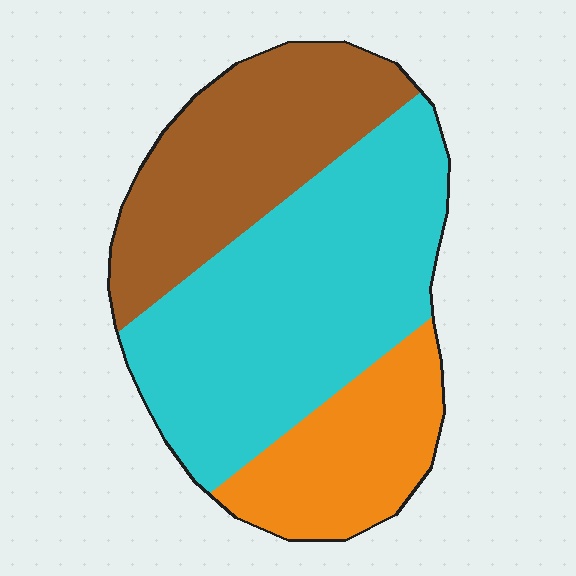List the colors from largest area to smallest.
From largest to smallest: cyan, brown, orange.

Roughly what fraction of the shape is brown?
Brown takes up about one third (1/3) of the shape.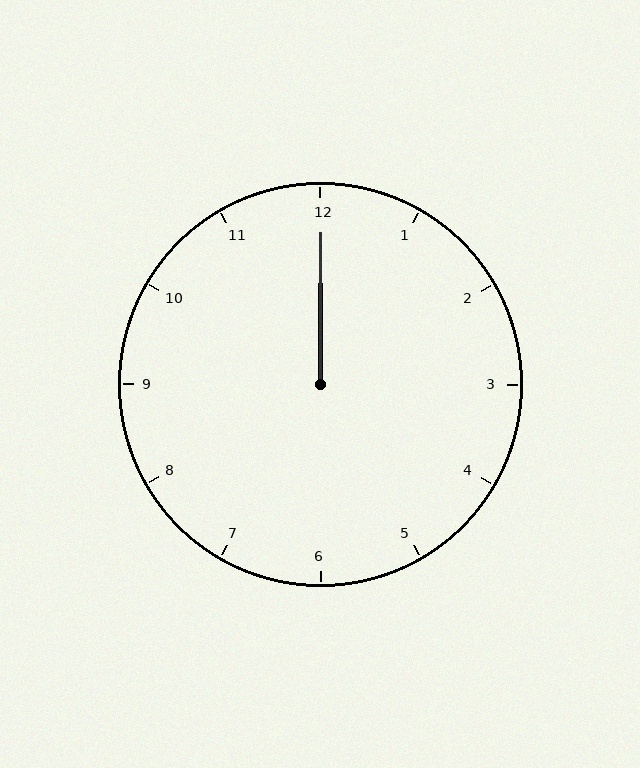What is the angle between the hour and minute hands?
Approximately 0 degrees.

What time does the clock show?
12:00.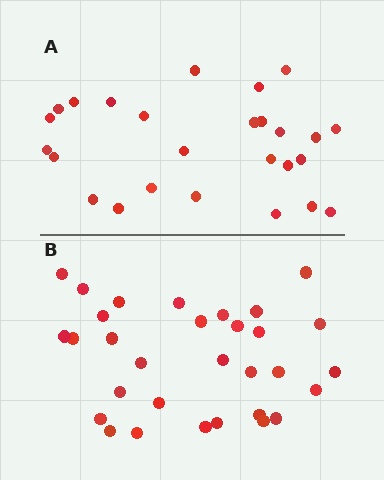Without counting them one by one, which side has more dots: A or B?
Region B (the bottom region) has more dots.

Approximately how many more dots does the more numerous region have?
Region B has about 5 more dots than region A.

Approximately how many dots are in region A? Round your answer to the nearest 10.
About 30 dots. (The exact count is 26, which rounds to 30.)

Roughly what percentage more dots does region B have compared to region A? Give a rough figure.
About 20% more.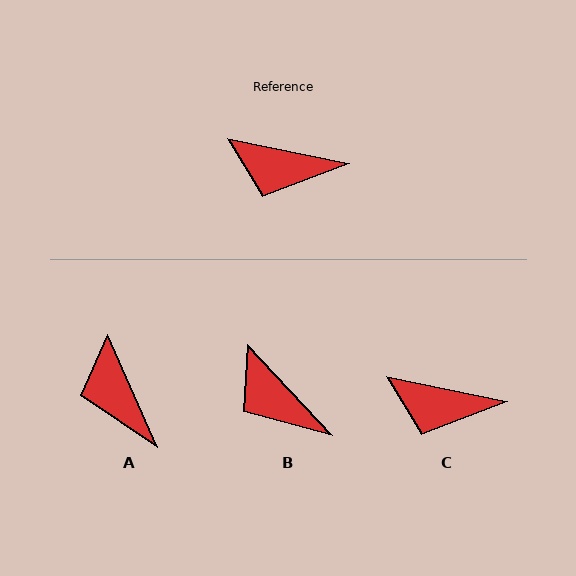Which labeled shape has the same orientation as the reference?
C.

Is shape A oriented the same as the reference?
No, it is off by about 55 degrees.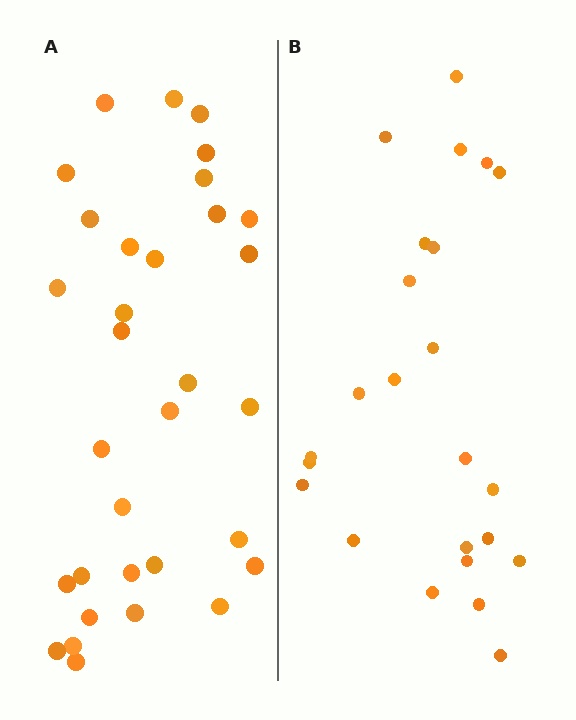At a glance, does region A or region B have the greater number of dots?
Region A (the left region) has more dots.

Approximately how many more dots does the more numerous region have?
Region A has roughly 8 or so more dots than region B.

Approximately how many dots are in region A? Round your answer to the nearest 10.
About 30 dots. (The exact count is 32, which rounds to 30.)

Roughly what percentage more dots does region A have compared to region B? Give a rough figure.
About 35% more.